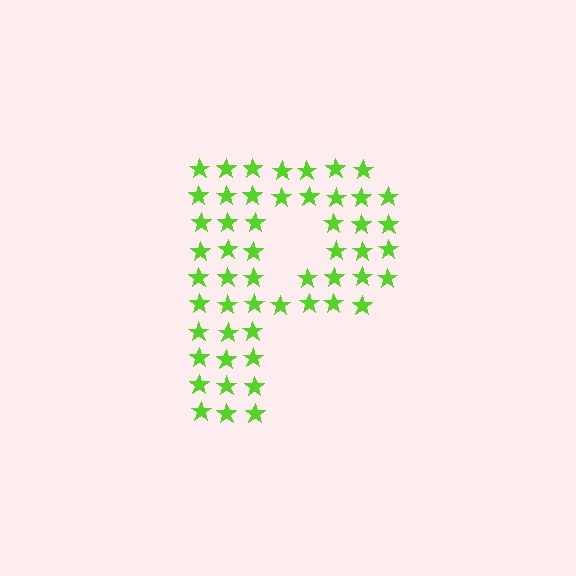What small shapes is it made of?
It is made of small stars.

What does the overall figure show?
The overall figure shows the letter P.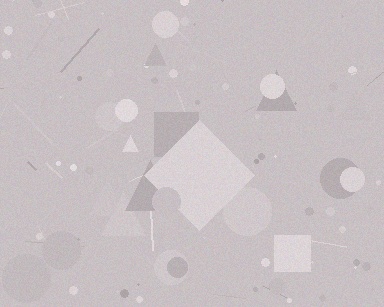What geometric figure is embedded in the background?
A diamond is embedded in the background.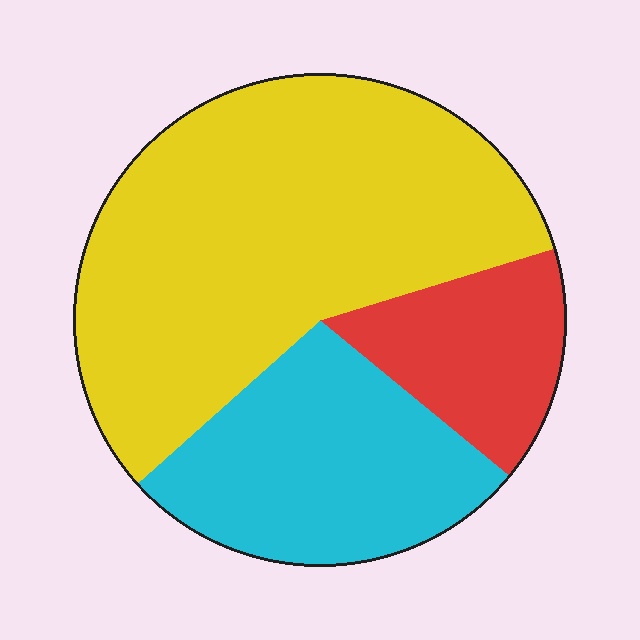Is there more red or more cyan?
Cyan.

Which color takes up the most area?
Yellow, at roughly 55%.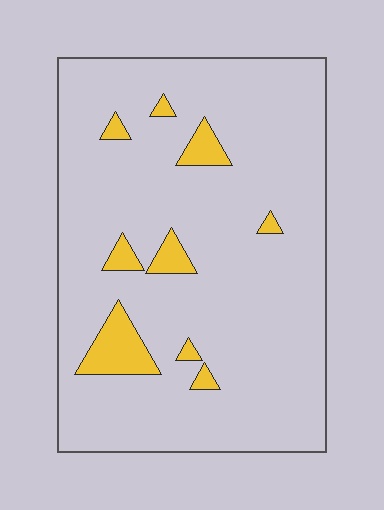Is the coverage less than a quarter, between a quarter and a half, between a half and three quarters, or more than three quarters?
Less than a quarter.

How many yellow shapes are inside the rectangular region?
9.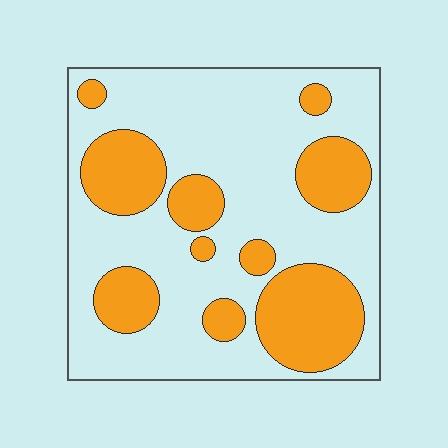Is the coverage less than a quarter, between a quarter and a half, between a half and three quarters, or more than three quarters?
Between a quarter and a half.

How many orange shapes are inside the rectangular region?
10.